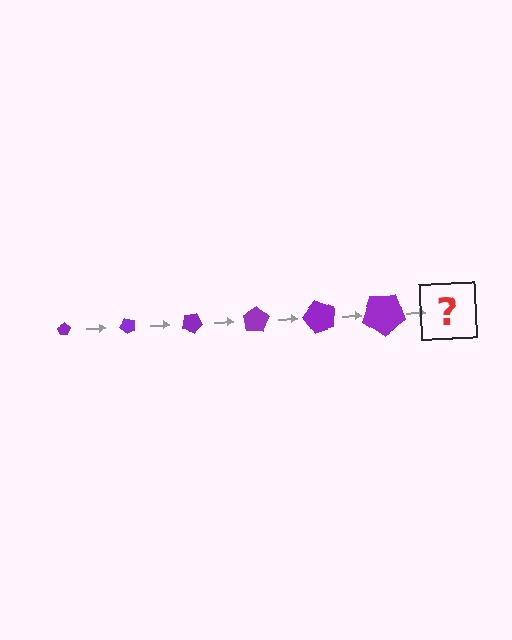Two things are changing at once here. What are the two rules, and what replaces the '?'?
The two rules are that the pentagon grows larger each step and it rotates 50 degrees each step. The '?' should be a pentagon, larger than the previous one and rotated 300 degrees from the start.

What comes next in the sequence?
The next element should be a pentagon, larger than the previous one and rotated 300 degrees from the start.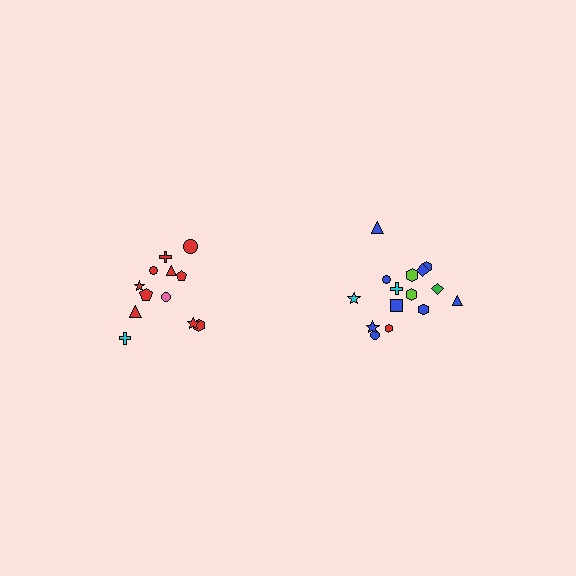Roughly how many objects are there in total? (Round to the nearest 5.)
Roughly 25 objects in total.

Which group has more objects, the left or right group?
The right group.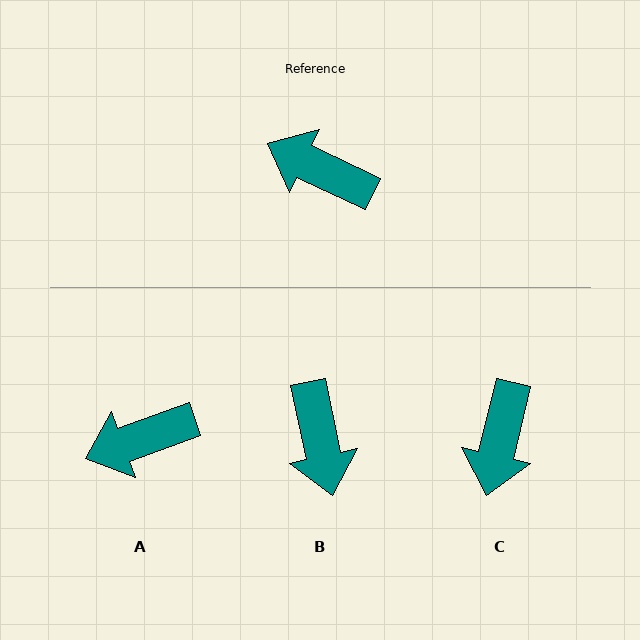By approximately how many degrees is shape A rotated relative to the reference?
Approximately 45 degrees counter-clockwise.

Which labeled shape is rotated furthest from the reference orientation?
B, about 127 degrees away.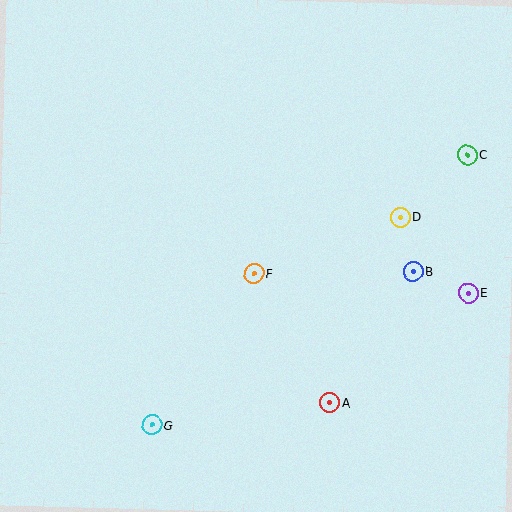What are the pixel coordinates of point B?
Point B is at (413, 271).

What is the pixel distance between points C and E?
The distance between C and E is 138 pixels.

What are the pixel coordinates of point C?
Point C is at (467, 155).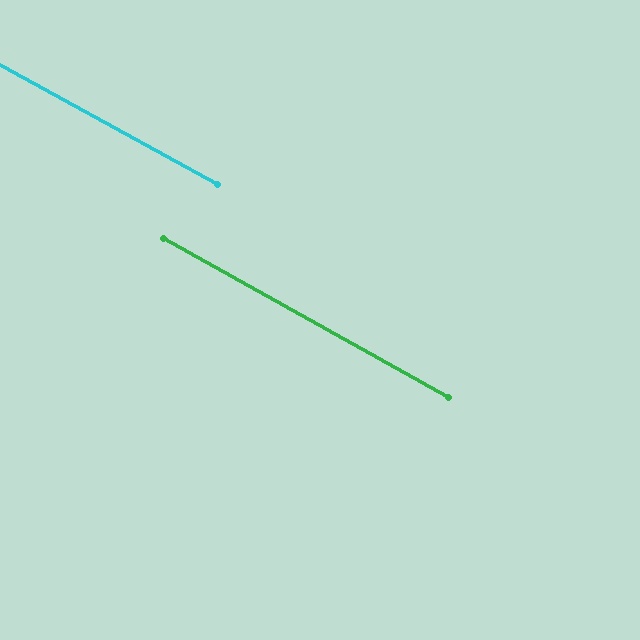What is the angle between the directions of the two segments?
Approximately 0 degrees.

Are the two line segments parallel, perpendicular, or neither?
Parallel — their directions differ by only 0.4°.